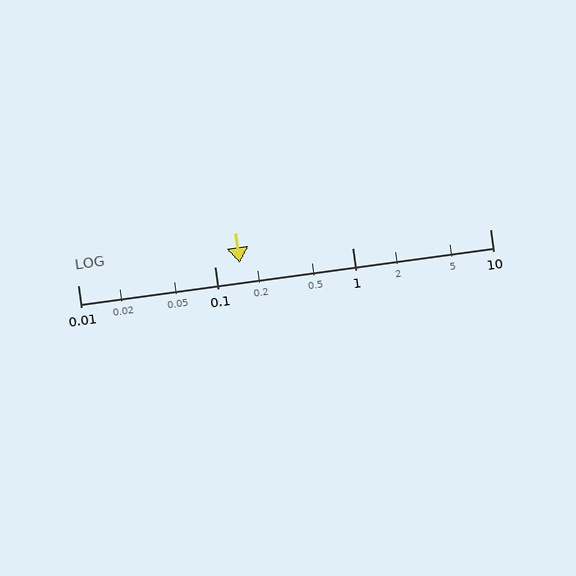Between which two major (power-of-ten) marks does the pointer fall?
The pointer is between 0.1 and 1.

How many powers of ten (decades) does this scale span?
The scale spans 3 decades, from 0.01 to 10.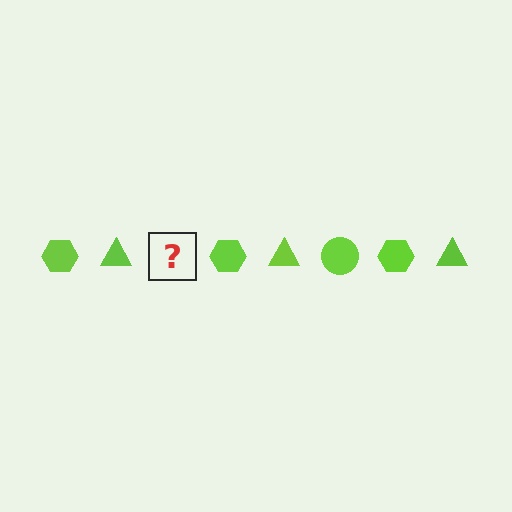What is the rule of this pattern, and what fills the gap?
The rule is that the pattern cycles through hexagon, triangle, circle shapes in lime. The gap should be filled with a lime circle.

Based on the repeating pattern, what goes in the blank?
The blank should be a lime circle.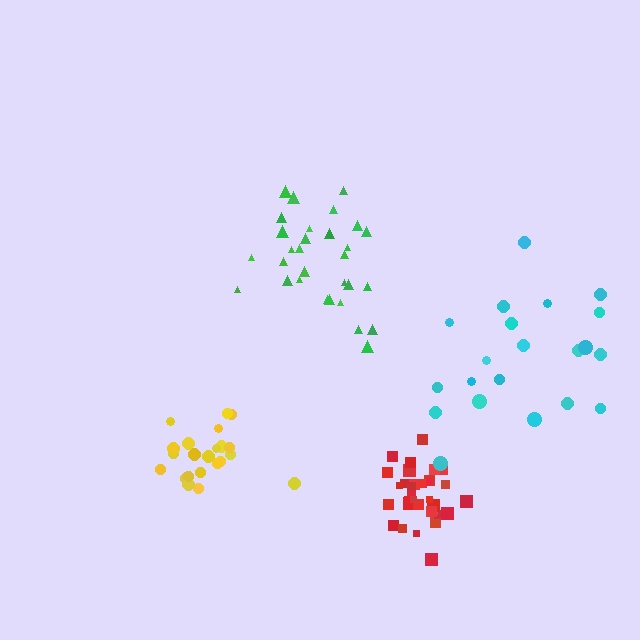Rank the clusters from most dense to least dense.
red, yellow, green, cyan.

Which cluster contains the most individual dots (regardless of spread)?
Red (34).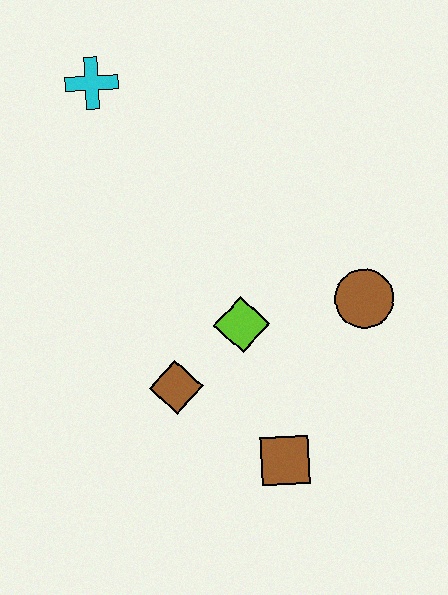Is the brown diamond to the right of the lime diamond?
No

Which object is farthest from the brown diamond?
The cyan cross is farthest from the brown diamond.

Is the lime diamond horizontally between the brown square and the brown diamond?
Yes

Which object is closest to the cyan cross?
The lime diamond is closest to the cyan cross.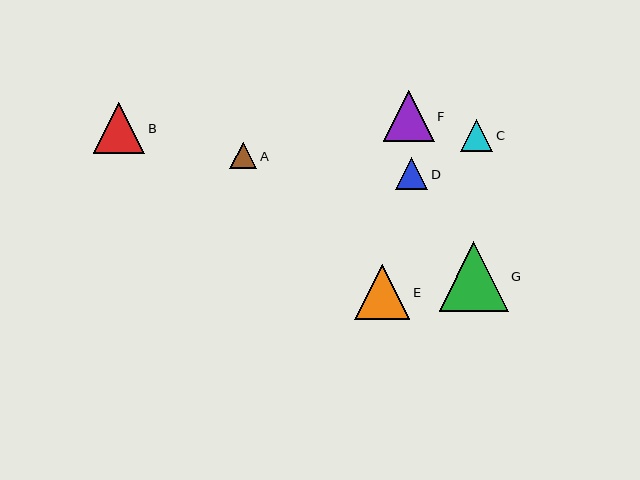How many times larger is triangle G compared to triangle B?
Triangle G is approximately 1.4 times the size of triangle B.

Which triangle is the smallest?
Triangle A is the smallest with a size of approximately 27 pixels.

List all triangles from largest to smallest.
From largest to smallest: G, E, B, F, D, C, A.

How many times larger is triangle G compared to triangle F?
Triangle G is approximately 1.4 times the size of triangle F.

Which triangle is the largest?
Triangle G is the largest with a size of approximately 69 pixels.